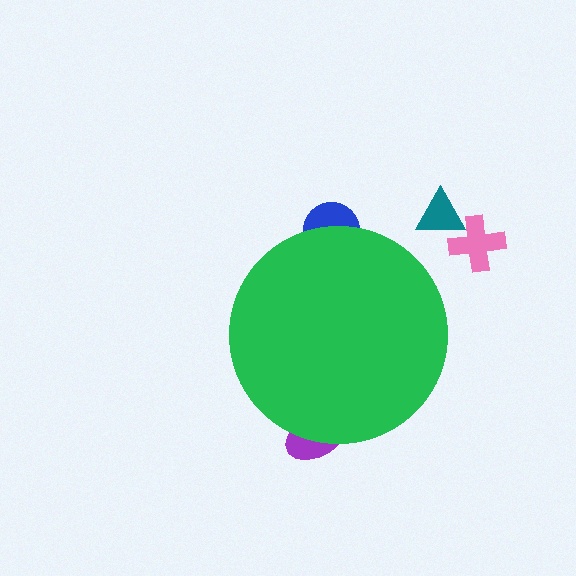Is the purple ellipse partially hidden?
Yes, the purple ellipse is partially hidden behind the green circle.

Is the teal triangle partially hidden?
No, the teal triangle is fully visible.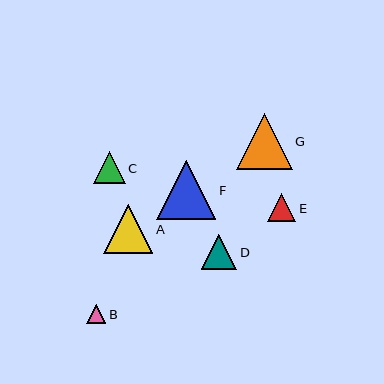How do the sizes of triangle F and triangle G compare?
Triangle F and triangle G are approximately the same size.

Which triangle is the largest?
Triangle F is the largest with a size of approximately 59 pixels.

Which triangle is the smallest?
Triangle B is the smallest with a size of approximately 19 pixels.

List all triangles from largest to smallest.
From largest to smallest: F, G, A, D, C, E, B.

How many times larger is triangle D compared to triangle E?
Triangle D is approximately 1.3 times the size of triangle E.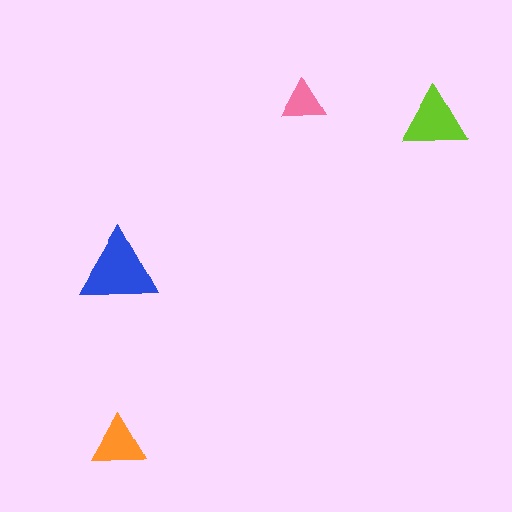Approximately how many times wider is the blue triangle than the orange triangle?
About 1.5 times wider.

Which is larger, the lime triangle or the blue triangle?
The blue one.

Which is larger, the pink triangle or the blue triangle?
The blue one.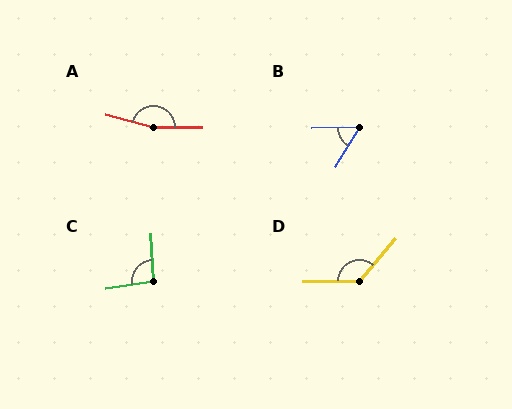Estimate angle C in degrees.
Approximately 94 degrees.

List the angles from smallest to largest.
B (56°), C (94°), D (130°), A (165°).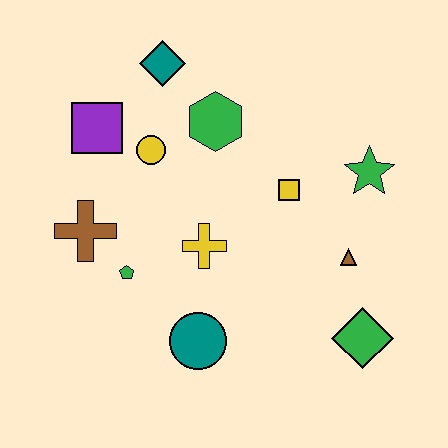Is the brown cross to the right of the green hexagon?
No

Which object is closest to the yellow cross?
The green pentagon is closest to the yellow cross.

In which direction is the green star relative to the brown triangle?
The green star is above the brown triangle.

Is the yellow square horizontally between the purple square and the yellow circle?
No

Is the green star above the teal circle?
Yes